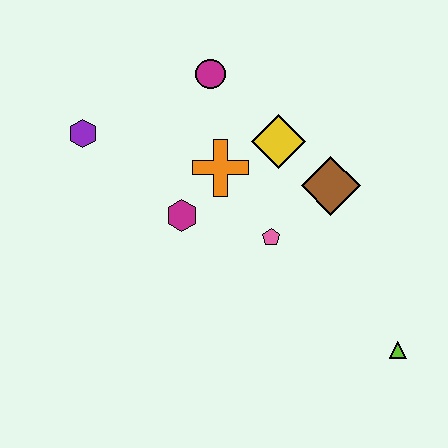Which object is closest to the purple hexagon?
The magenta hexagon is closest to the purple hexagon.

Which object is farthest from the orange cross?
The lime triangle is farthest from the orange cross.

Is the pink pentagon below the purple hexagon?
Yes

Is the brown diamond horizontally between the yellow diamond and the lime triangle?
Yes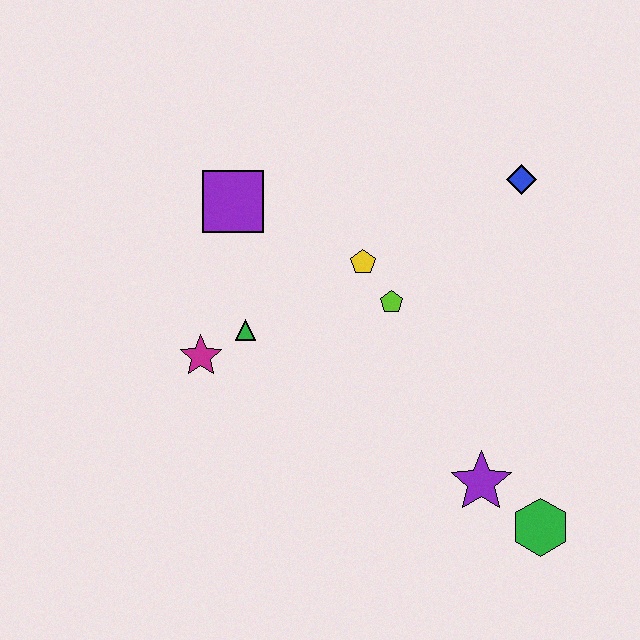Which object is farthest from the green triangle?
The green hexagon is farthest from the green triangle.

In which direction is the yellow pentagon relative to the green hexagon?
The yellow pentagon is above the green hexagon.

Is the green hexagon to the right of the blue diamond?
Yes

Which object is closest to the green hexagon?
The purple star is closest to the green hexagon.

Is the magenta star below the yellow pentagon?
Yes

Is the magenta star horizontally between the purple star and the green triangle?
No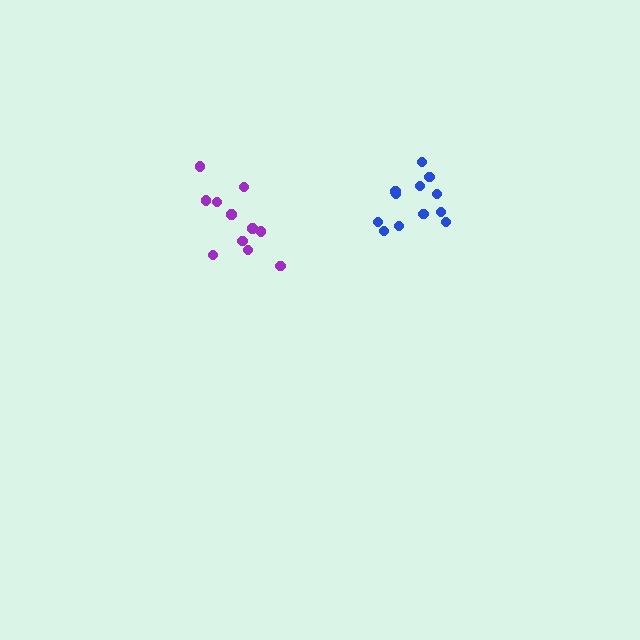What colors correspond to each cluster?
The clusters are colored: blue, purple.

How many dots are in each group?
Group 1: 12 dots, Group 2: 11 dots (23 total).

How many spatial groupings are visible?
There are 2 spatial groupings.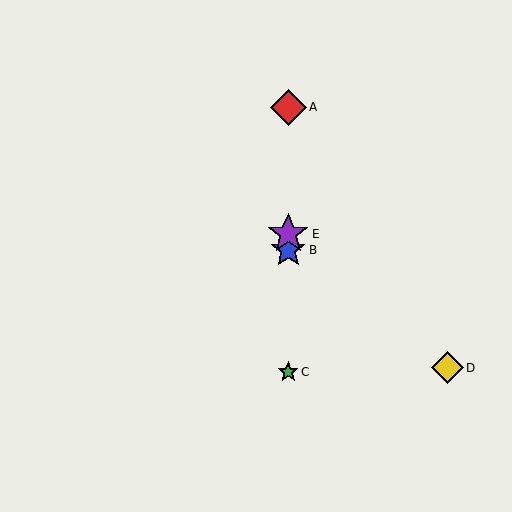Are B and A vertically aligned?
Yes, both are at x≈288.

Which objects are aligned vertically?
Objects A, B, C, E are aligned vertically.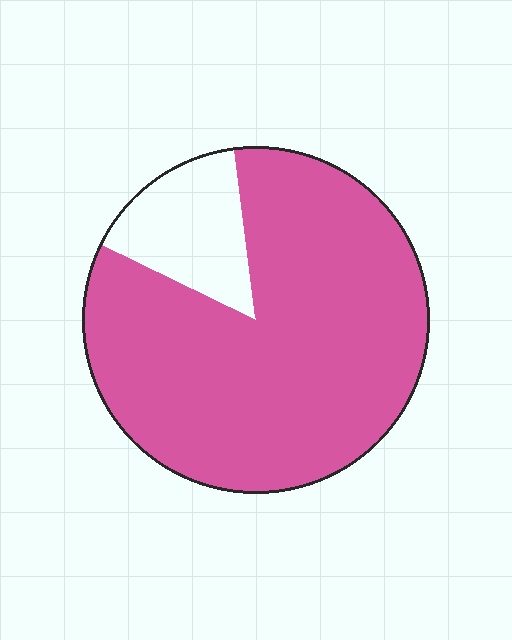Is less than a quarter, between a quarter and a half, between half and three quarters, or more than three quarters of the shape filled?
More than three quarters.